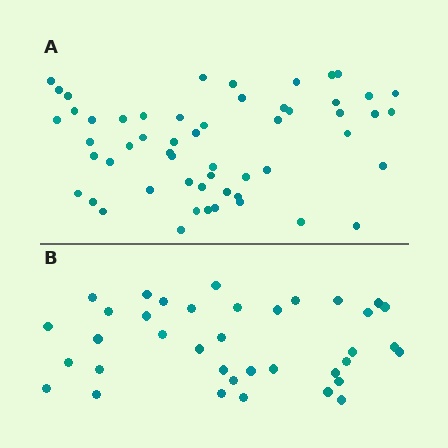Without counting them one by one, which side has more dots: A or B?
Region A (the top region) has more dots.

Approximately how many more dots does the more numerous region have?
Region A has approximately 20 more dots than region B.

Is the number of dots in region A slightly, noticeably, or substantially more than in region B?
Region A has substantially more. The ratio is roughly 1.5 to 1.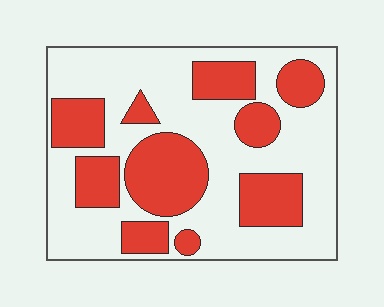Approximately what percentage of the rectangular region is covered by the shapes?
Approximately 35%.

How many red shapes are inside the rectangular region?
10.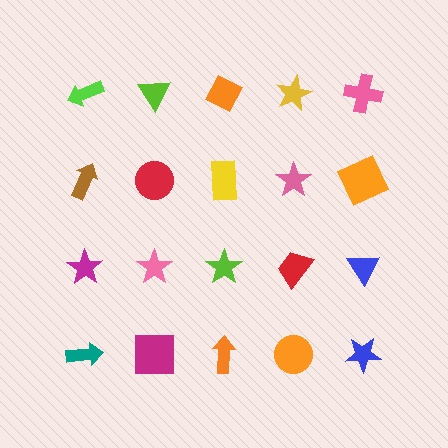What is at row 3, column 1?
A magenta star.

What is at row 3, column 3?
A lime star.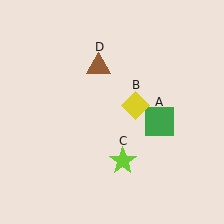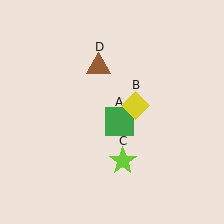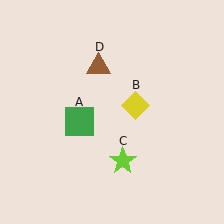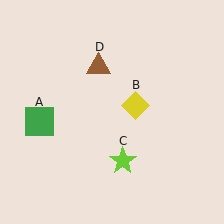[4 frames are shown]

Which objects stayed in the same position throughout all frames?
Yellow diamond (object B) and lime star (object C) and brown triangle (object D) remained stationary.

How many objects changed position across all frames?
1 object changed position: green square (object A).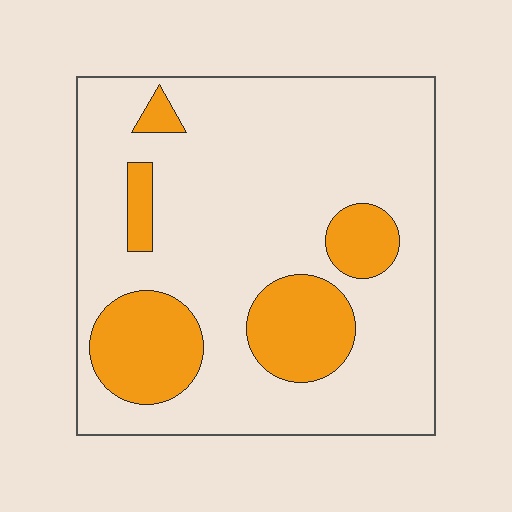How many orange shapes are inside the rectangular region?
5.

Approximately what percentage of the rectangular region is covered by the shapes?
Approximately 20%.